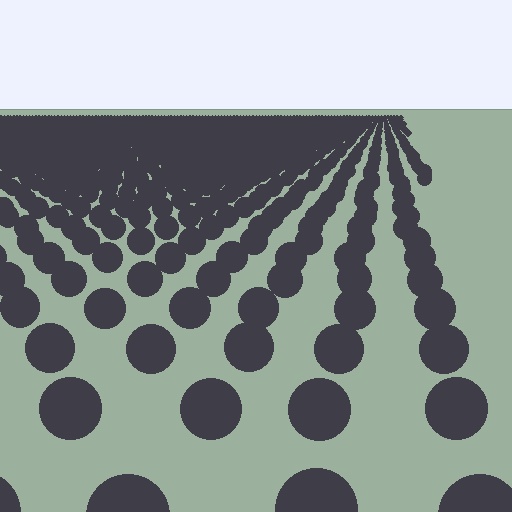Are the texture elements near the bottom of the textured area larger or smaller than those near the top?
Larger. Near the bottom, elements are closer to the viewer and appear at a bigger on-screen size.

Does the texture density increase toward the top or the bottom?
Density increases toward the top.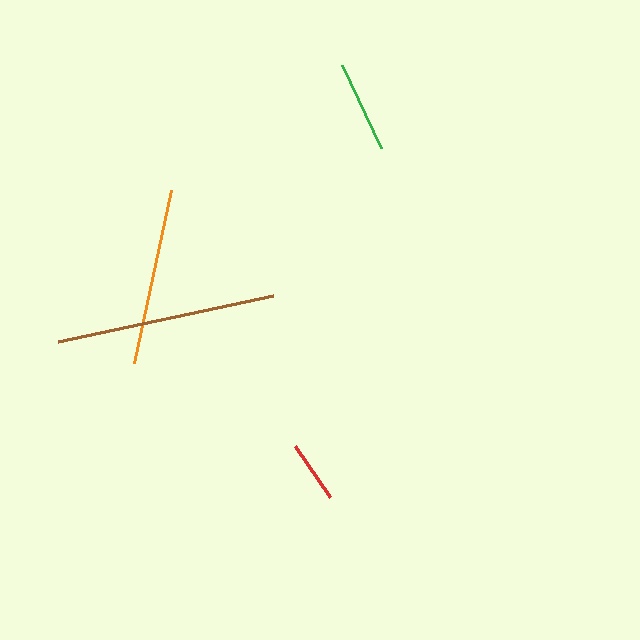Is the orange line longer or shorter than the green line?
The orange line is longer than the green line.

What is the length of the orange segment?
The orange segment is approximately 177 pixels long.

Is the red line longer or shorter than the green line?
The green line is longer than the red line.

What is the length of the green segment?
The green segment is approximately 92 pixels long.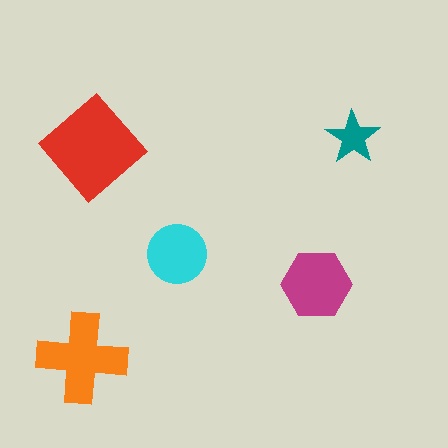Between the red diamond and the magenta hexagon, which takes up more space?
The red diamond.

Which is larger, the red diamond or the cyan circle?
The red diamond.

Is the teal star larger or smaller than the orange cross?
Smaller.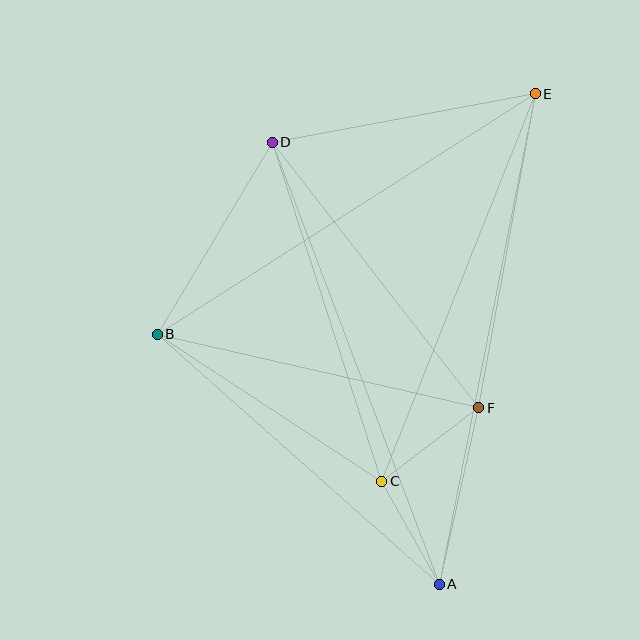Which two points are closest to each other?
Points A and C are closest to each other.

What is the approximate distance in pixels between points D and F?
The distance between D and F is approximately 336 pixels.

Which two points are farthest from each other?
Points A and E are farthest from each other.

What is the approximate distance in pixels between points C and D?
The distance between C and D is approximately 356 pixels.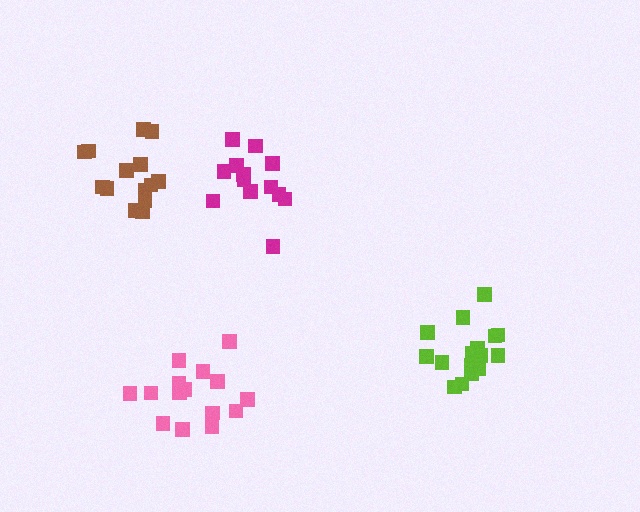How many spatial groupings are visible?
There are 4 spatial groupings.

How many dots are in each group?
Group 1: 16 dots, Group 2: 14 dots, Group 3: 13 dots, Group 4: 15 dots (58 total).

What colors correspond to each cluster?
The clusters are colored: lime, brown, magenta, pink.